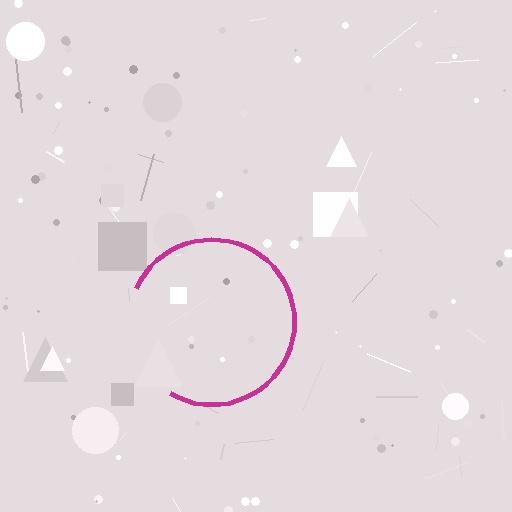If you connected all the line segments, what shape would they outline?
They would outline a circle.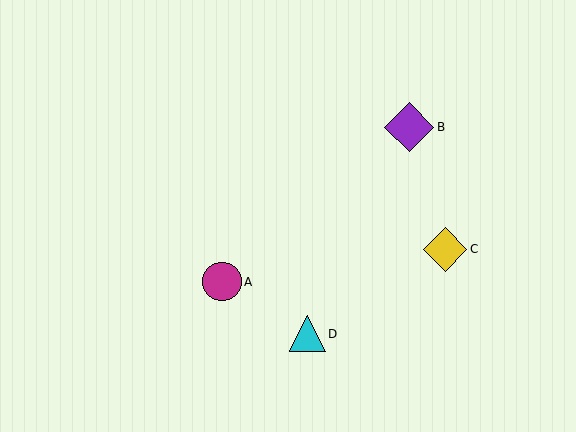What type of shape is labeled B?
Shape B is a purple diamond.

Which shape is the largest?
The purple diamond (labeled B) is the largest.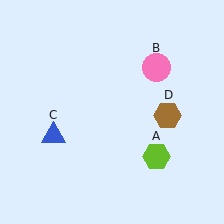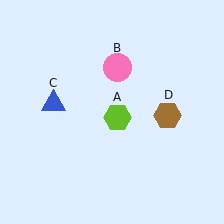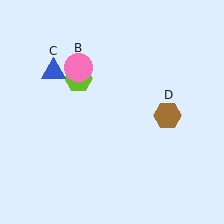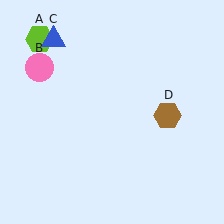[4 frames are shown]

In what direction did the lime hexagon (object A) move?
The lime hexagon (object A) moved up and to the left.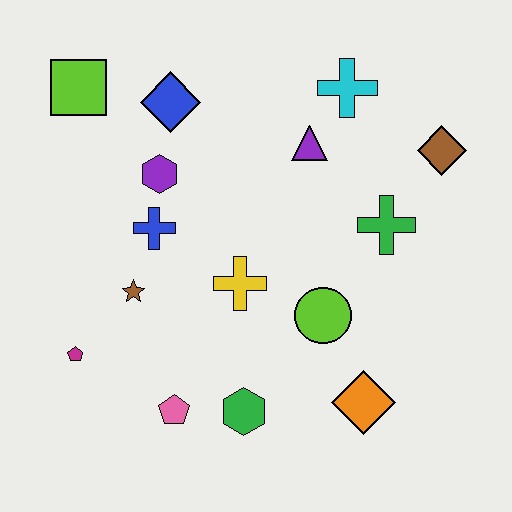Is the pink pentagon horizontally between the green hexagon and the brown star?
Yes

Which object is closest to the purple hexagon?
The blue cross is closest to the purple hexagon.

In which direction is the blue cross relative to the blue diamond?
The blue cross is below the blue diamond.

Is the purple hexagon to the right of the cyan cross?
No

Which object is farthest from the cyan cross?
The magenta pentagon is farthest from the cyan cross.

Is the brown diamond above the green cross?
Yes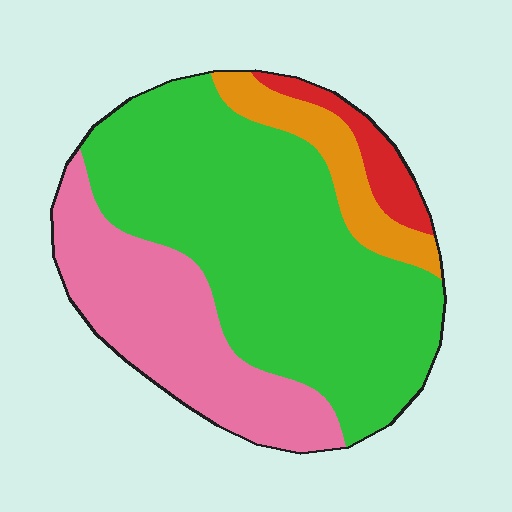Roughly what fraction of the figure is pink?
Pink covers roughly 25% of the figure.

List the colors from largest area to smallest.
From largest to smallest: green, pink, orange, red.